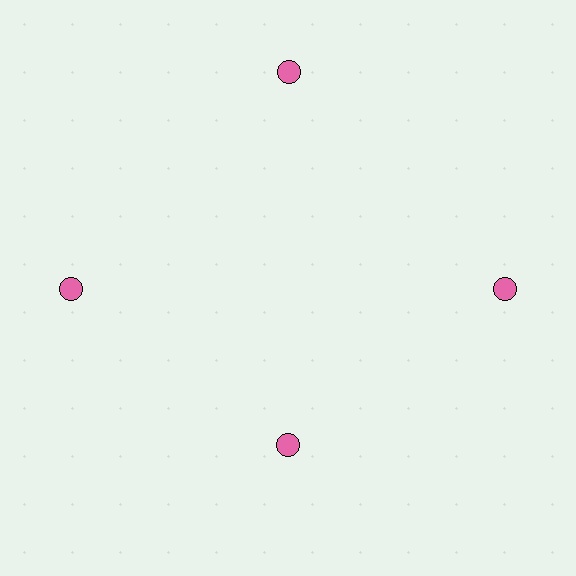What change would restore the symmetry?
The symmetry would be restored by moving it outward, back onto the ring so that all 4 circles sit at equal angles and equal distance from the center.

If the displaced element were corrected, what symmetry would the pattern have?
It would have 4-fold rotational symmetry — the pattern would map onto itself every 90 degrees.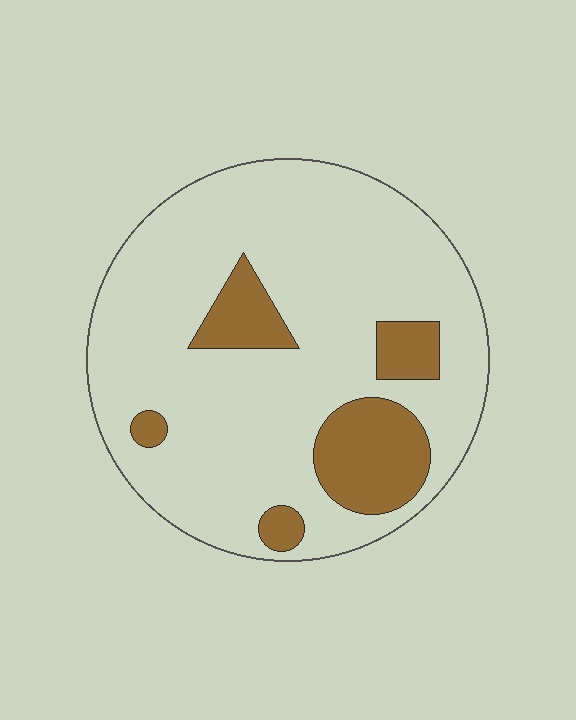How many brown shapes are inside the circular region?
5.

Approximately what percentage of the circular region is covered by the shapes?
Approximately 20%.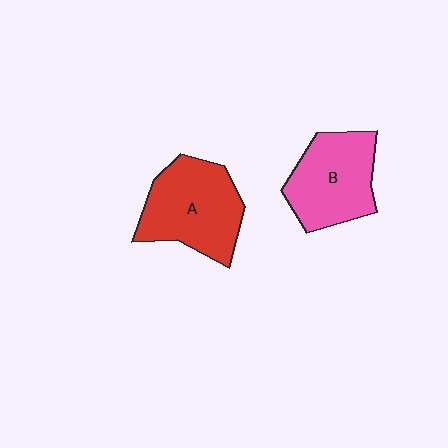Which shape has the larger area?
Shape A (red).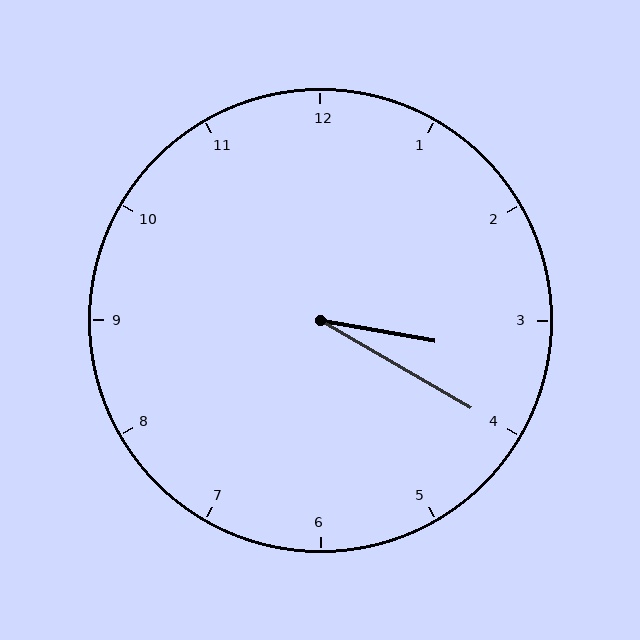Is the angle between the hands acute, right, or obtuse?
It is acute.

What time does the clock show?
3:20.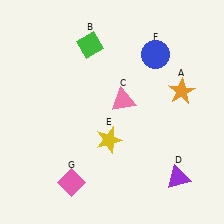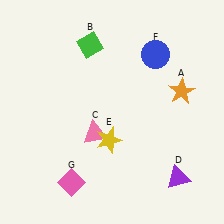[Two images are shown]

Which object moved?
The pink triangle (C) moved down.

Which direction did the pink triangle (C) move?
The pink triangle (C) moved down.